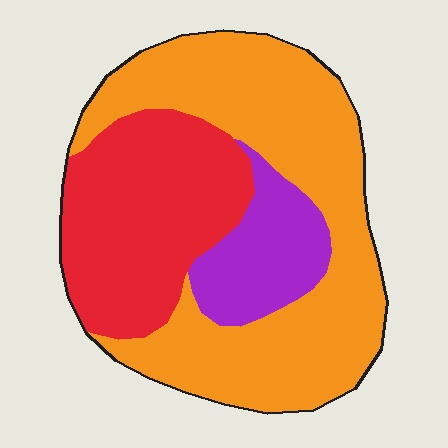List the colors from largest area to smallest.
From largest to smallest: orange, red, purple.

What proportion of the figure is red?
Red covers around 30% of the figure.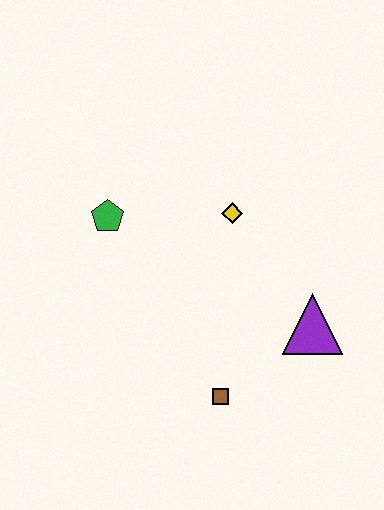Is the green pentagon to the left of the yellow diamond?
Yes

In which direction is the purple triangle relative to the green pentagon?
The purple triangle is to the right of the green pentagon.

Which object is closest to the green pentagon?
The yellow diamond is closest to the green pentagon.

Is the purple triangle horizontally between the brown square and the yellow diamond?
No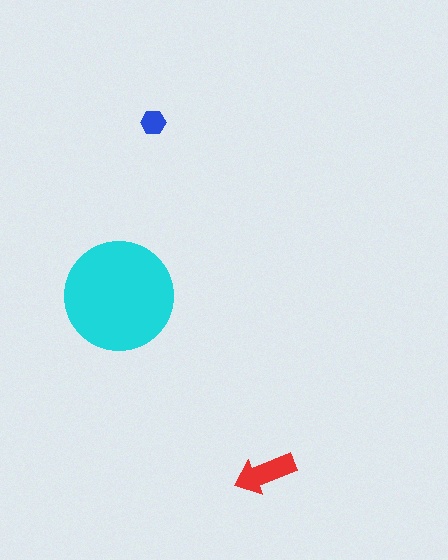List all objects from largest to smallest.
The cyan circle, the red arrow, the blue hexagon.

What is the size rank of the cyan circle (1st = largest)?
1st.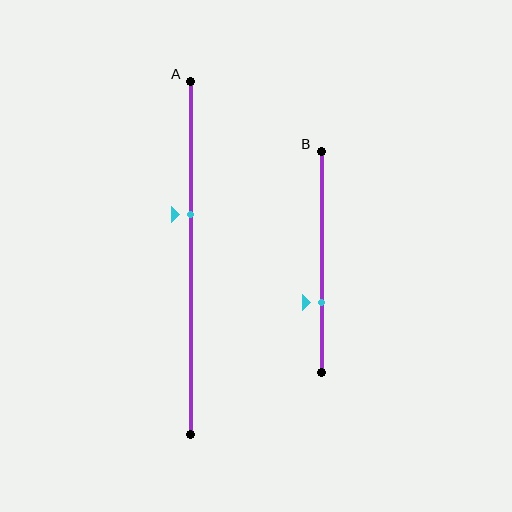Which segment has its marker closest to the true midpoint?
Segment A has its marker closest to the true midpoint.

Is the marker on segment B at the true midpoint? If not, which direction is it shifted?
No, the marker on segment B is shifted downward by about 18% of the segment length.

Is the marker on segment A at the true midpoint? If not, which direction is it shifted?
No, the marker on segment A is shifted upward by about 12% of the segment length.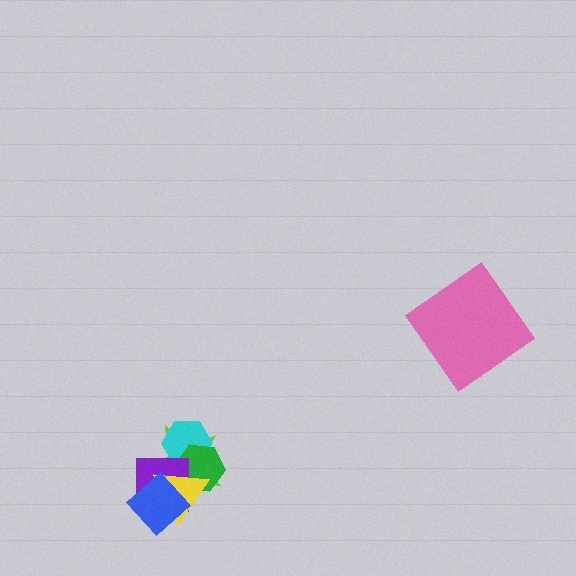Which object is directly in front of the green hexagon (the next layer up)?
The purple square is directly in front of the green hexagon.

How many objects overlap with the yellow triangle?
5 objects overlap with the yellow triangle.